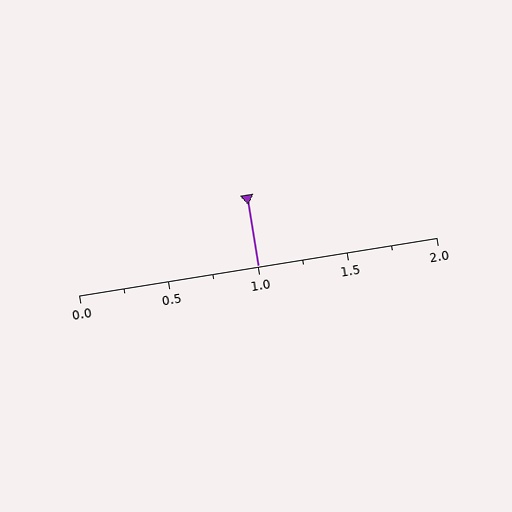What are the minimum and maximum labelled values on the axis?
The axis runs from 0.0 to 2.0.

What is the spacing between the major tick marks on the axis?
The major ticks are spaced 0.5 apart.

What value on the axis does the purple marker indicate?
The marker indicates approximately 1.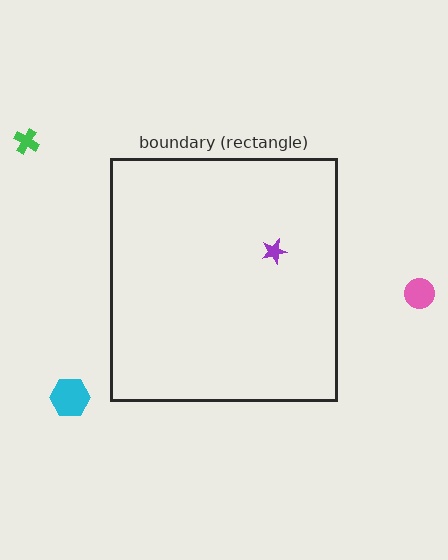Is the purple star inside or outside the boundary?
Inside.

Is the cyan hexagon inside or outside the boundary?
Outside.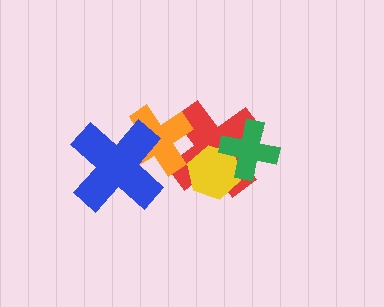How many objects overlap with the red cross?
3 objects overlap with the red cross.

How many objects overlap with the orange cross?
2 objects overlap with the orange cross.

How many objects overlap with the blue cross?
1 object overlaps with the blue cross.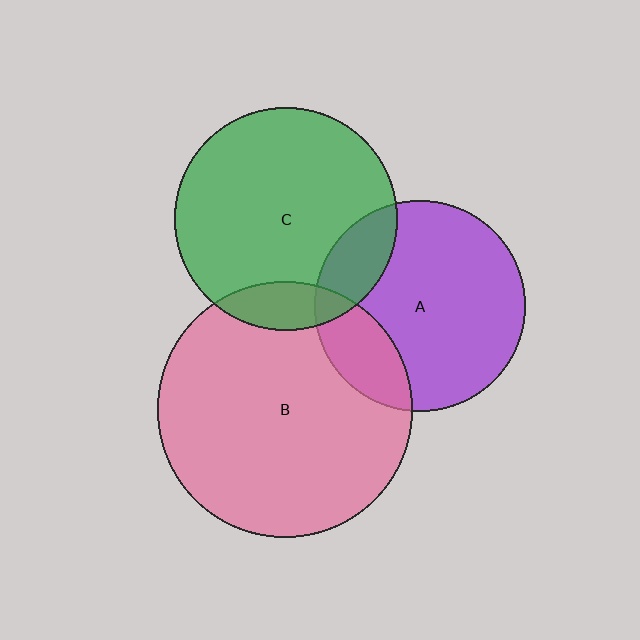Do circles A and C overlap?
Yes.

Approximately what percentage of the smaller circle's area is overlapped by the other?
Approximately 15%.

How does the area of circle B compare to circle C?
Approximately 1.3 times.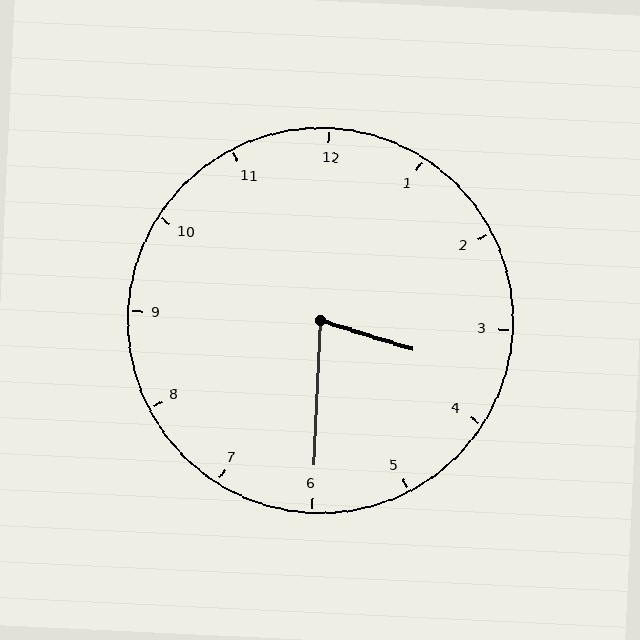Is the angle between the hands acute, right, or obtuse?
It is acute.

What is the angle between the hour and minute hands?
Approximately 75 degrees.